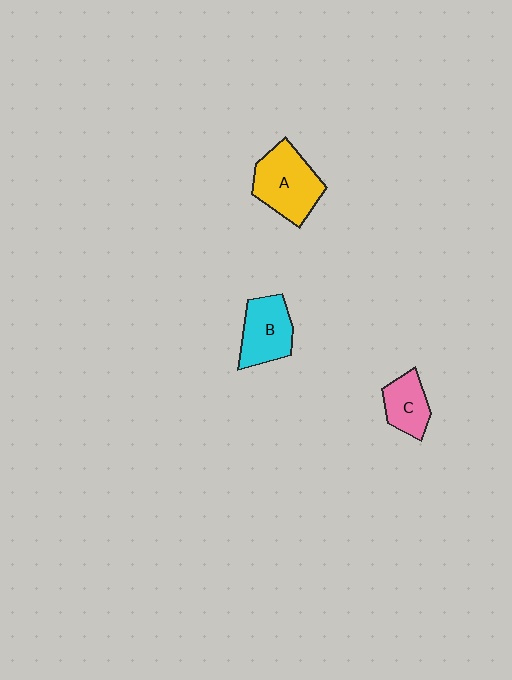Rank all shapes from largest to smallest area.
From largest to smallest: A (yellow), B (cyan), C (pink).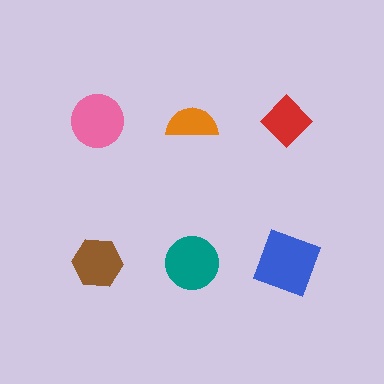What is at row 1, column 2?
An orange semicircle.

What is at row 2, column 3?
A blue square.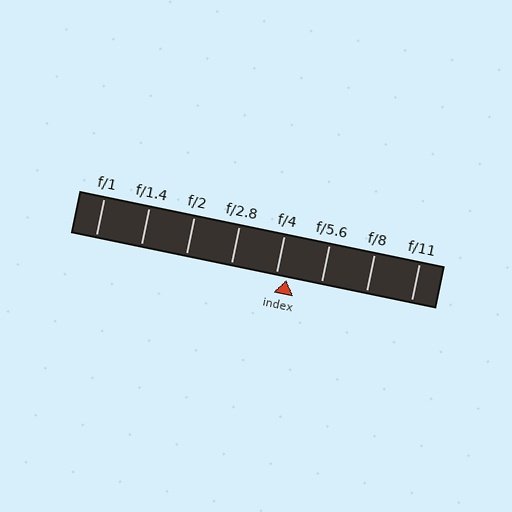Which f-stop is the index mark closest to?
The index mark is closest to f/4.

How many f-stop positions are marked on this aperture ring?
There are 8 f-stop positions marked.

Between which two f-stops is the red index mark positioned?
The index mark is between f/4 and f/5.6.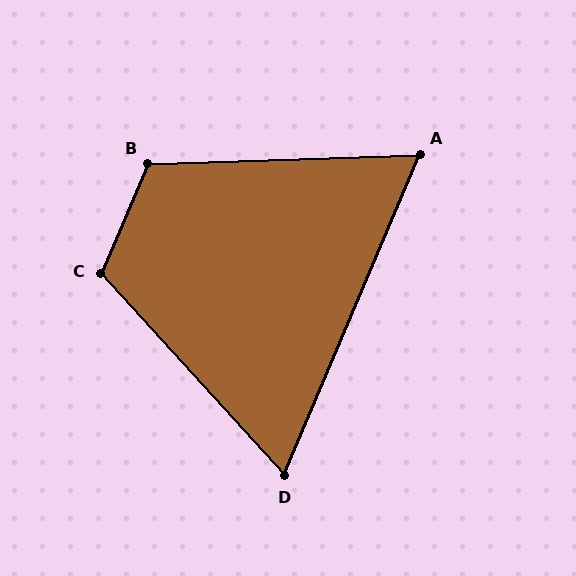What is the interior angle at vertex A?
Approximately 65 degrees (acute).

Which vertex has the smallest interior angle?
D, at approximately 65 degrees.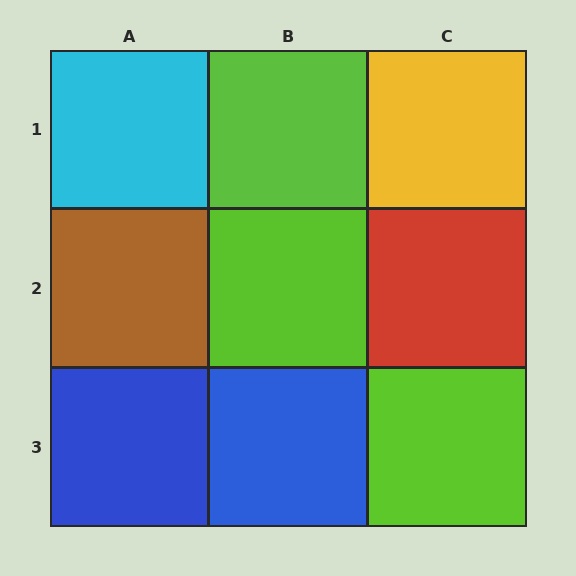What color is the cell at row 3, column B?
Blue.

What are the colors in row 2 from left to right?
Brown, lime, red.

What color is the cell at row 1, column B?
Lime.